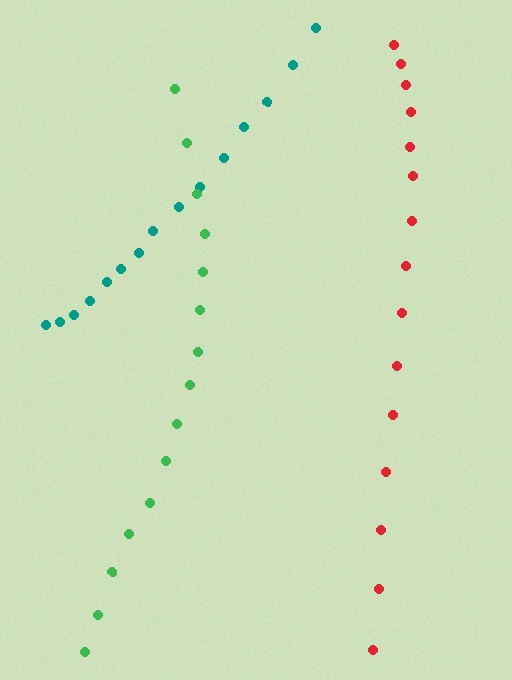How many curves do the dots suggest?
There are 3 distinct paths.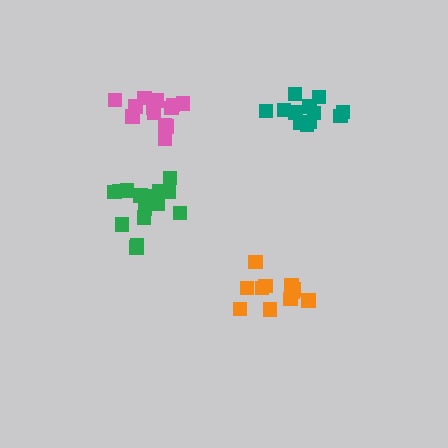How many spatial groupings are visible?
There are 4 spatial groupings.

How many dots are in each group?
Group 1: 15 dots, Group 2: 13 dots, Group 3: 12 dots, Group 4: 12 dots (52 total).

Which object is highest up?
The pink cluster is topmost.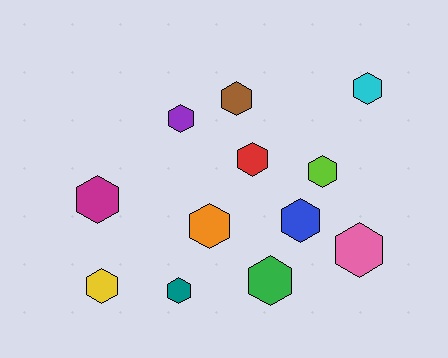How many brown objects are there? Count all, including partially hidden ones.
There is 1 brown object.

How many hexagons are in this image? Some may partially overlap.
There are 12 hexagons.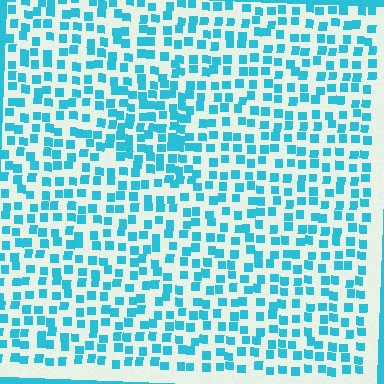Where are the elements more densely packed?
The elements are more densely packed inside the triangle boundary.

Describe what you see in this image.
The image contains small cyan elements arranged at two different densities. A triangle-shaped region is visible where the elements are more densely packed than the surrounding area.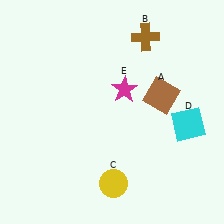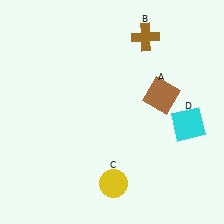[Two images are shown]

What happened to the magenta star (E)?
The magenta star (E) was removed in Image 2. It was in the top-right area of Image 1.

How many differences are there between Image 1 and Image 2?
There is 1 difference between the two images.